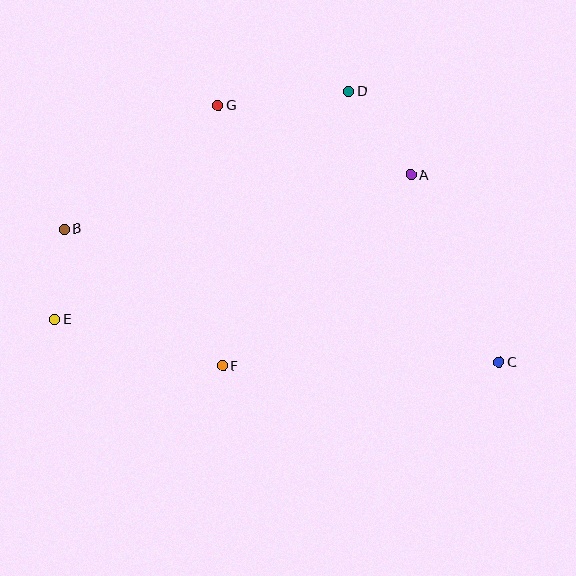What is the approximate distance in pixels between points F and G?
The distance between F and G is approximately 261 pixels.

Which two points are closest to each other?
Points B and E are closest to each other.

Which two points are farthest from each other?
Points B and C are farthest from each other.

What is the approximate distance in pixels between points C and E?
The distance between C and E is approximately 447 pixels.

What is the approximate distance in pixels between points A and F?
The distance between A and F is approximately 269 pixels.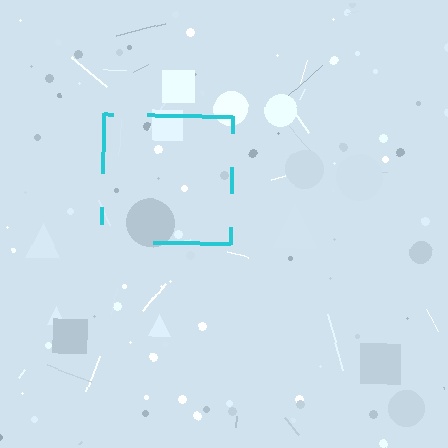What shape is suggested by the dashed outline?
The dashed outline suggests a square.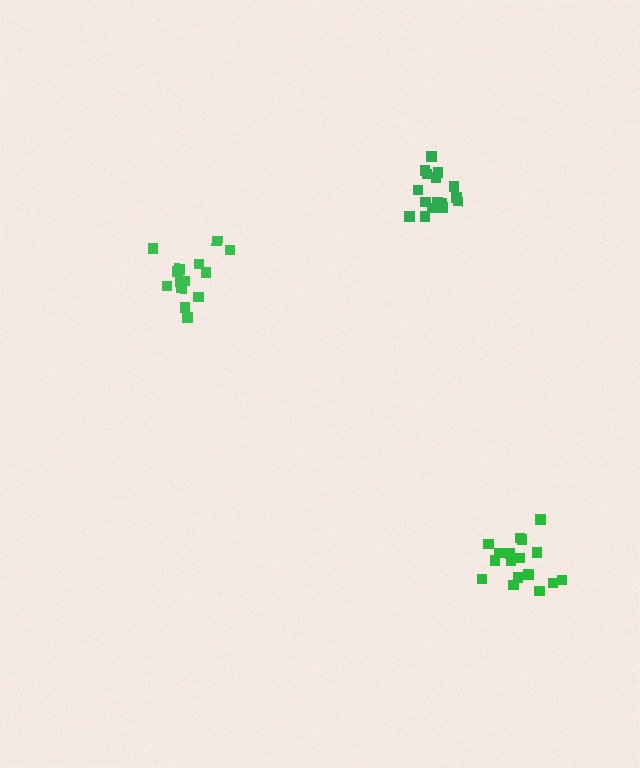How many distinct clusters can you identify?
There are 3 distinct clusters.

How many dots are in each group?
Group 1: 14 dots, Group 2: 17 dots, Group 3: 17 dots (48 total).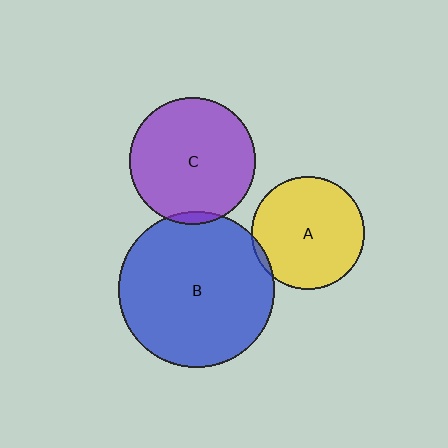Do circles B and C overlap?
Yes.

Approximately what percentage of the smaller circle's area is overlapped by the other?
Approximately 5%.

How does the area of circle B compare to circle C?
Approximately 1.5 times.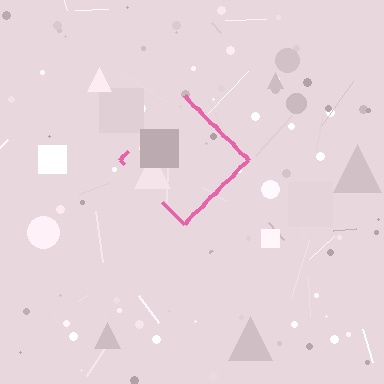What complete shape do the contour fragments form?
The contour fragments form a diamond.